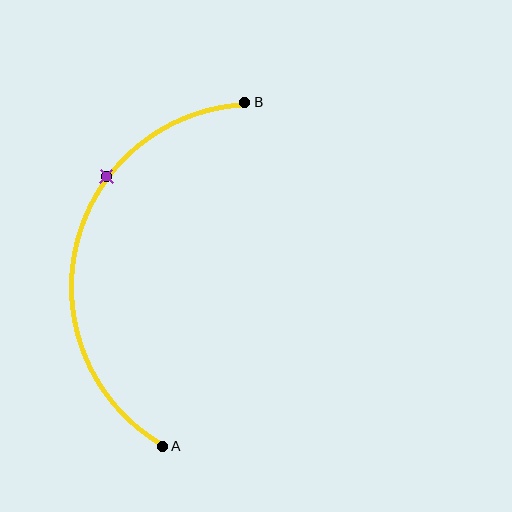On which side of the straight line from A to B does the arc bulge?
The arc bulges to the left of the straight line connecting A and B.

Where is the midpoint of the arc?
The arc midpoint is the point on the curve farthest from the straight line joining A and B. It sits to the left of that line.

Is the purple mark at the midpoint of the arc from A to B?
No. The purple mark lies on the arc but is closer to endpoint B. The arc midpoint would be at the point on the curve equidistant along the arc from both A and B.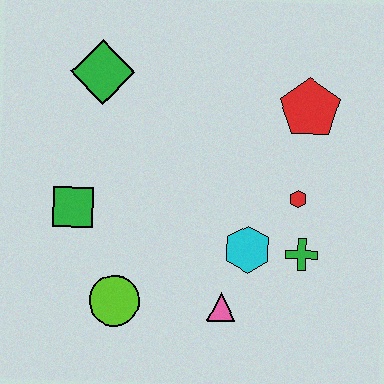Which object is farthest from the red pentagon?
The lime circle is farthest from the red pentagon.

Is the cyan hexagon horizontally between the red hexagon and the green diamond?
Yes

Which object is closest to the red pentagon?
The red hexagon is closest to the red pentagon.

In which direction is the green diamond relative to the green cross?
The green diamond is to the left of the green cross.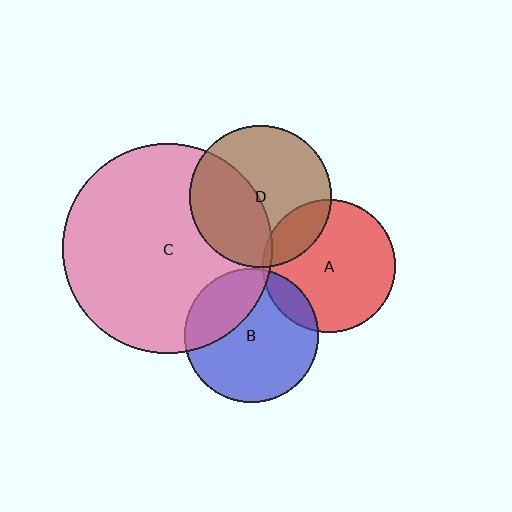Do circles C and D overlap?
Yes.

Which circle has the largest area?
Circle C (pink).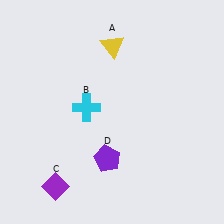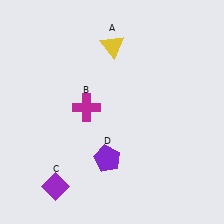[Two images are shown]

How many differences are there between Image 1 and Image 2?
There is 1 difference between the two images.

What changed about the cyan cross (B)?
In Image 1, B is cyan. In Image 2, it changed to magenta.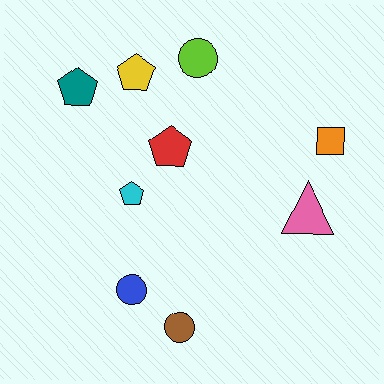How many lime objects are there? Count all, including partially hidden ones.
There is 1 lime object.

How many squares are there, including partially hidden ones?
There is 1 square.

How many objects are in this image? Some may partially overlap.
There are 9 objects.